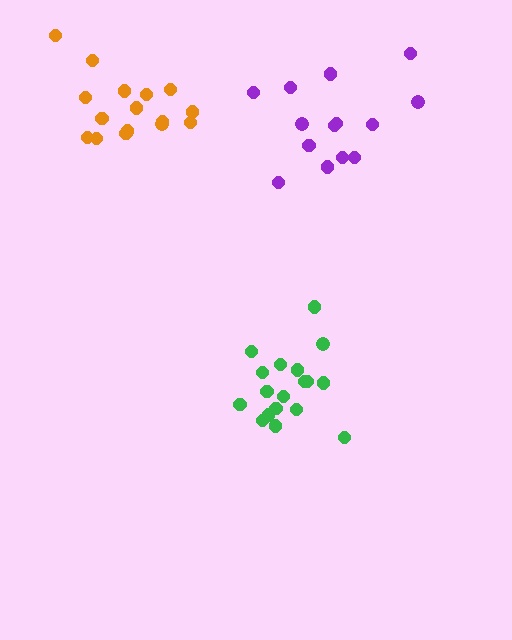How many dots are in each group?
Group 1: 14 dots, Group 2: 18 dots, Group 3: 16 dots (48 total).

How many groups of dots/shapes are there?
There are 3 groups.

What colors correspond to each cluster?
The clusters are colored: purple, green, orange.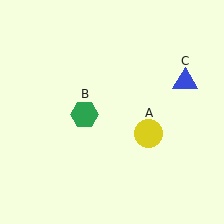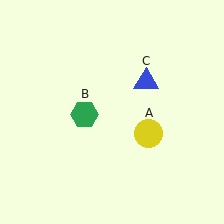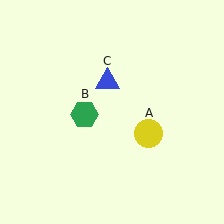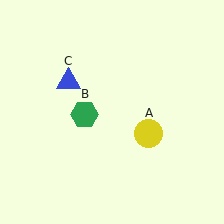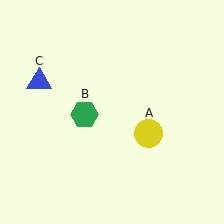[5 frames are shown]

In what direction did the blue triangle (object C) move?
The blue triangle (object C) moved left.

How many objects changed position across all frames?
1 object changed position: blue triangle (object C).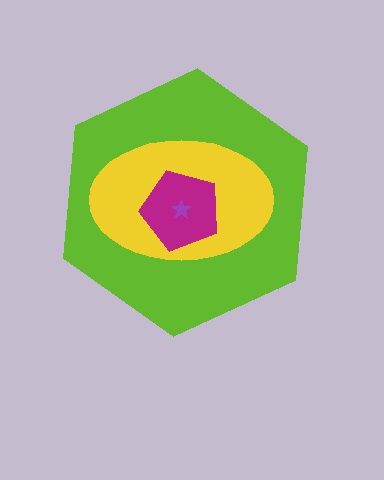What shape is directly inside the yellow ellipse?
The magenta pentagon.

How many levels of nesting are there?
4.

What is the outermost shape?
The lime hexagon.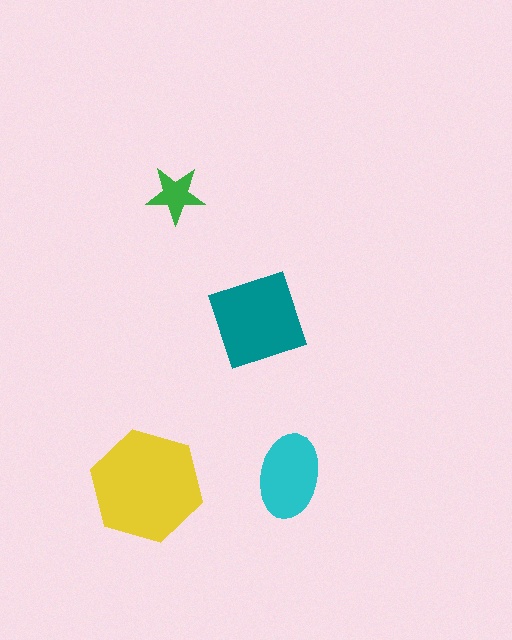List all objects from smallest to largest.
The green star, the cyan ellipse, the teal diamond, the yellow hexagon.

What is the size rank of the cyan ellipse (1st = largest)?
3rd.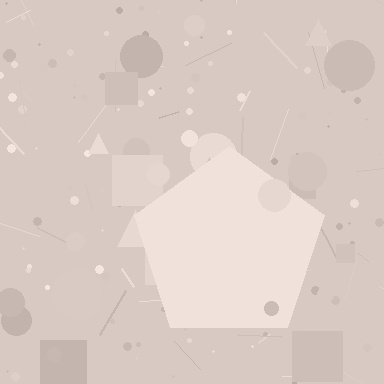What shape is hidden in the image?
A pentagon is hidden in the image.